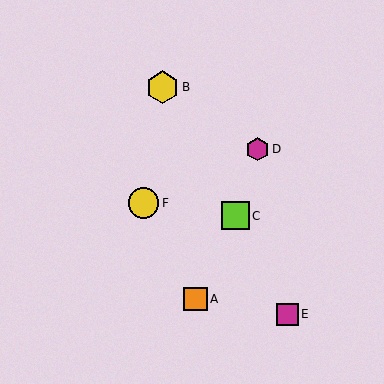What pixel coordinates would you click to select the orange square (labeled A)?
Click at (195, 299) to select the orange square A.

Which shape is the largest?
The yellow hexagon (labeled B) is the largest.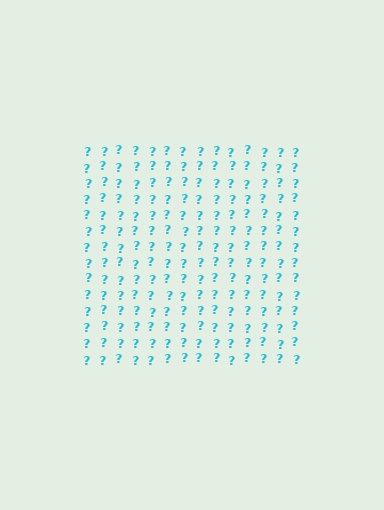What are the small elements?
The small elements are question marks.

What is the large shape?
The large shape is a square.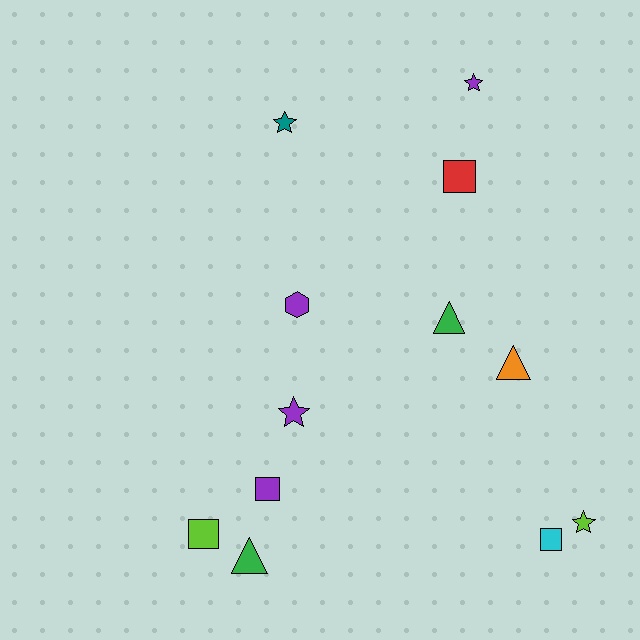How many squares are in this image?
There are 4 squares.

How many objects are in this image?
There are 12 objects.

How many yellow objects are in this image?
There are no yellow objects.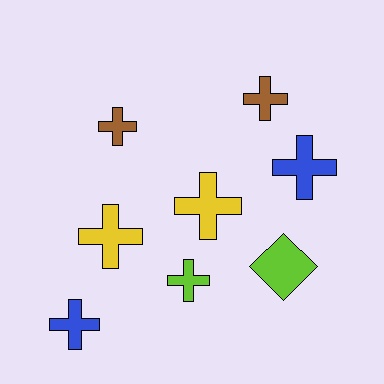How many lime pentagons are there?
There are no lime pentagons.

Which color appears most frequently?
Yellow, with 2 objects.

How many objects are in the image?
There are 8 objects.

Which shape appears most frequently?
Cross, with 7 objects.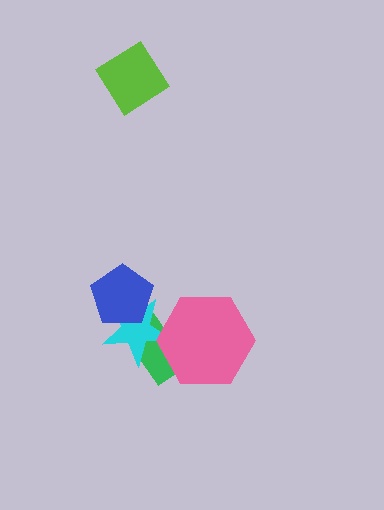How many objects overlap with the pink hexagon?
2 objects overlap with the pink hexagon.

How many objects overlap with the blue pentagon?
1 object overlaps with the blue pentagon.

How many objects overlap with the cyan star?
3 objects overlap with the cyan star.